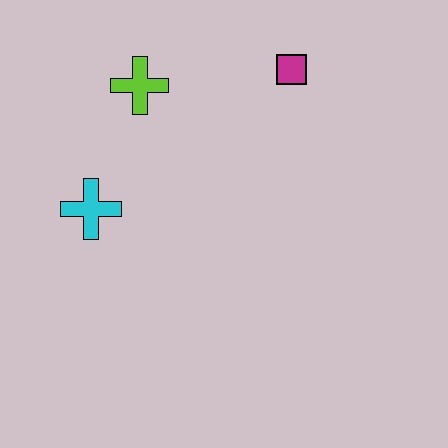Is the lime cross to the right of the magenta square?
No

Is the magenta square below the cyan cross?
No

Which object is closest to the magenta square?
The lime cross is closest to the magenta square.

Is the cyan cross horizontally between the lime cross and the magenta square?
No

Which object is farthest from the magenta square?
The cyan cross is farthest from the magenta square.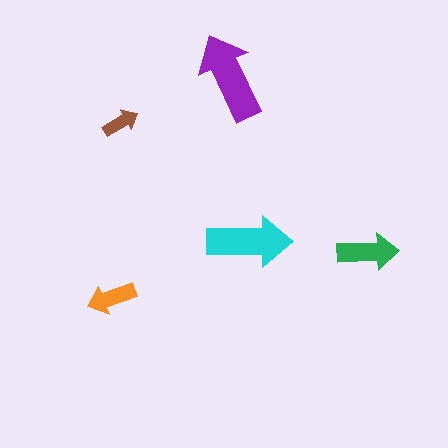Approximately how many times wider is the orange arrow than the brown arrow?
About 1.5 times wider.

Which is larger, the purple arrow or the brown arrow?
The purple one.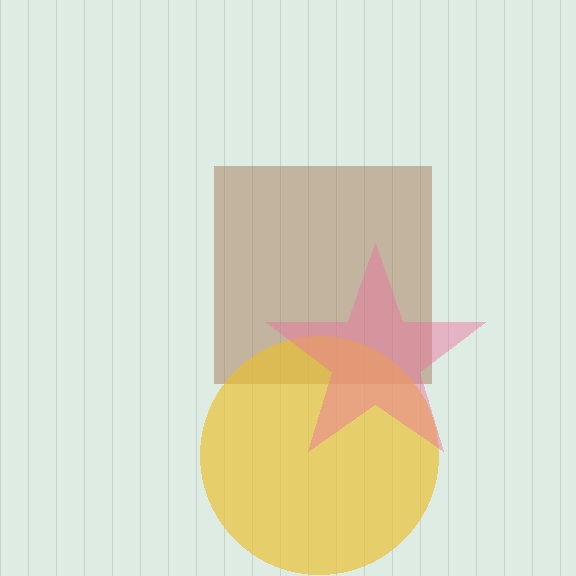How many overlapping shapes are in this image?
There are 3 overlapping shapes in the image.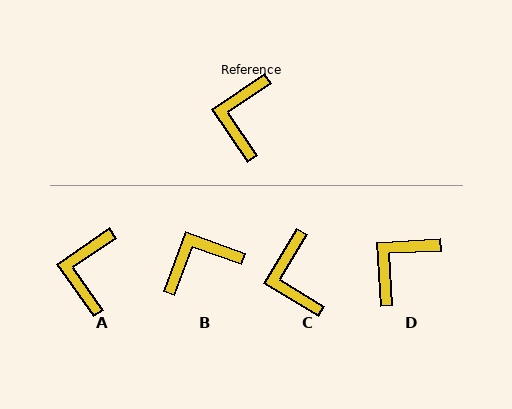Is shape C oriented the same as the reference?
No, it is off by about 24 degrees.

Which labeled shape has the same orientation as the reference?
A.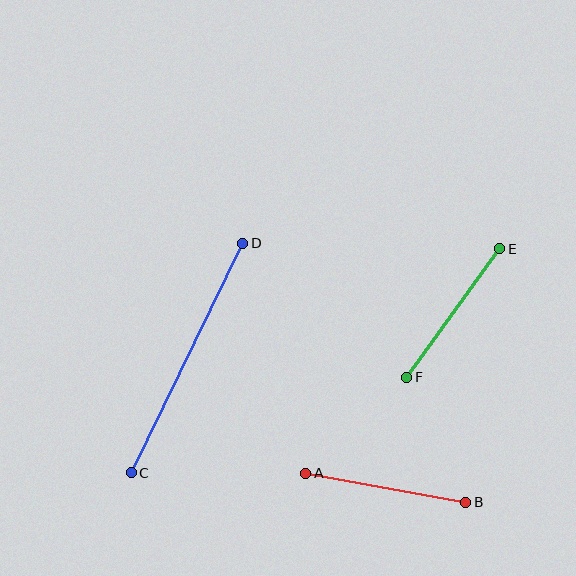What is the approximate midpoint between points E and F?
The midpoint is at approximately (453, 313) pixels.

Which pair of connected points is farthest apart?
Points C and D are farthest apart.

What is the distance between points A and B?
The distance is approximately 162 pixels.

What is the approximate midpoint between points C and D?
The midpoint is at approximately (187, 358) pixels.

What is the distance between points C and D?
The distance is approximately 255 pixels.